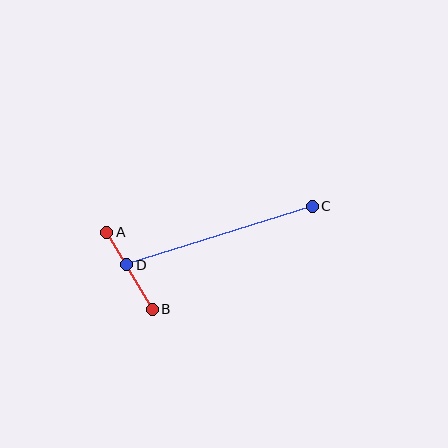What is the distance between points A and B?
The distance is approximately 89 pixels.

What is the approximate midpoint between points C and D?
The midpoint is at approximately (219, 236) pixels.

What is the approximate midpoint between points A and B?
The midpoint is at approximately (129, 271) pixels.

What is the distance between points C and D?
The distance is approximately 194 pixels.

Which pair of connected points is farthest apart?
Points C and D are farthest apart.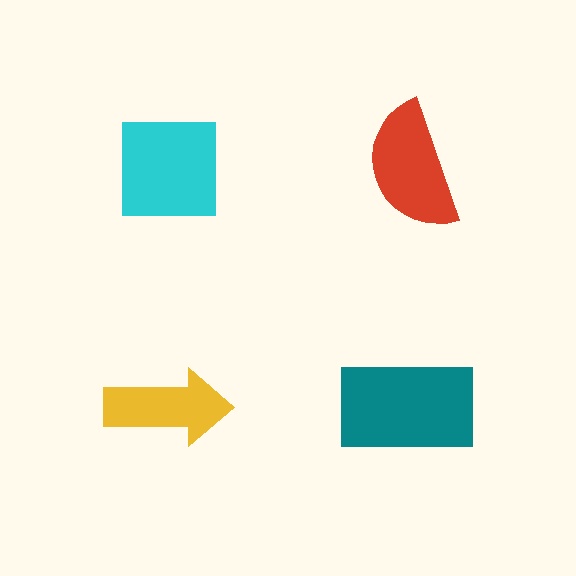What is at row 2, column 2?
A teal rectangle.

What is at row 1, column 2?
A red semicircle.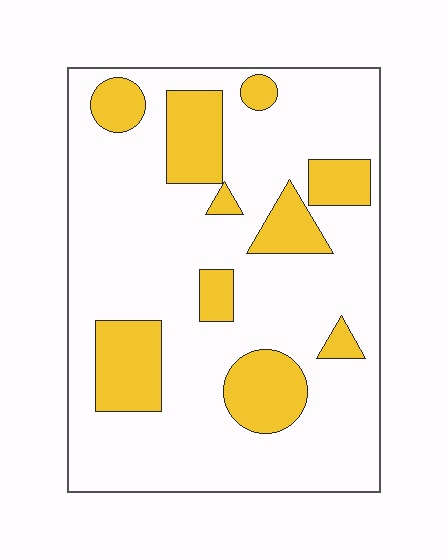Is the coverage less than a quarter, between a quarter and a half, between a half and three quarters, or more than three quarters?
Less than a quarter.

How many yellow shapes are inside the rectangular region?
10.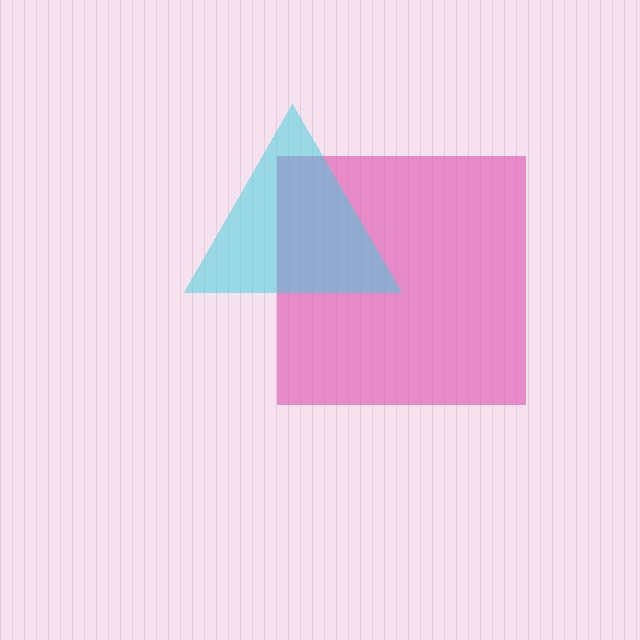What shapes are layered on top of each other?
The layered shapes are: a pink square, a cyan triangle.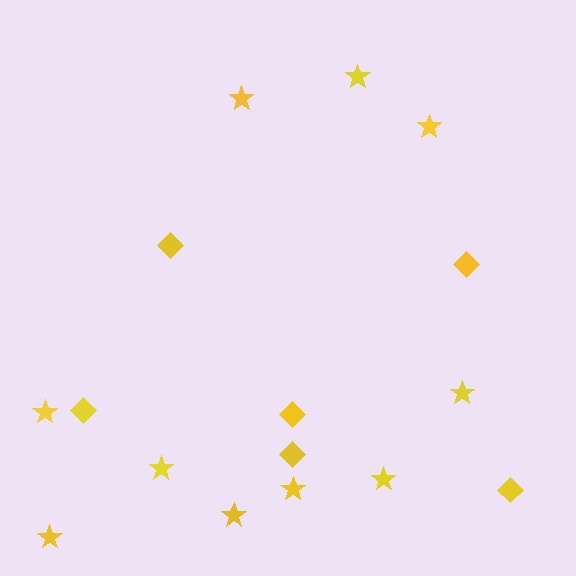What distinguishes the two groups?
There are 2 groups: one group of stars (10) and one group of diamonds (6).